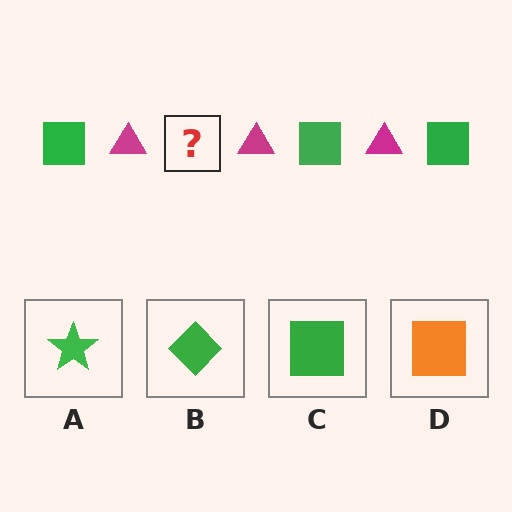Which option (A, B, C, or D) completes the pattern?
C.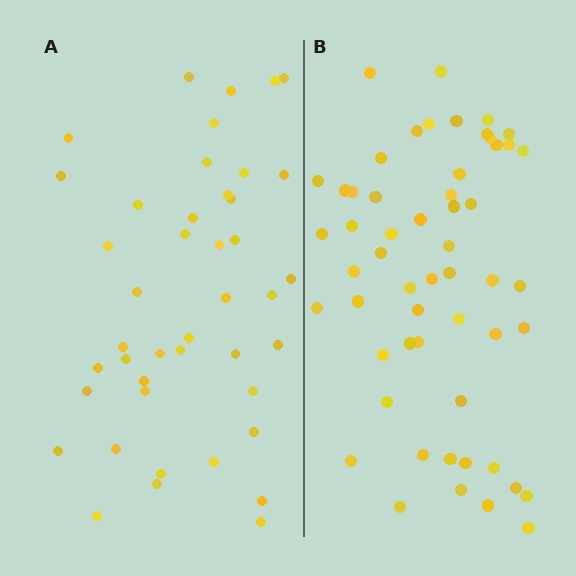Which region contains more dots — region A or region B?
Region B (the right region) has more dots.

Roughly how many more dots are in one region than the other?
Region B has roughly 12 or so more dots than region A.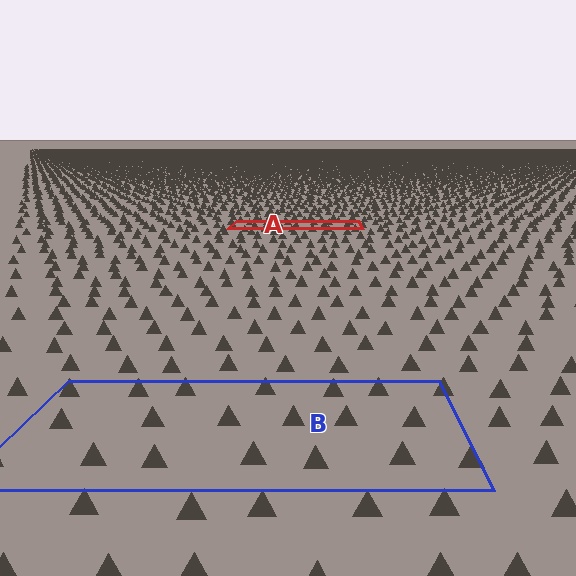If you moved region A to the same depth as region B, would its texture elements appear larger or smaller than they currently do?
They would appear larger. At a closer depth, the same texture elements are projected at a bigger on-screen size.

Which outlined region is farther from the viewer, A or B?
Region A is farther from the viewer — the texture elements inside it appear smaller and more densely packed.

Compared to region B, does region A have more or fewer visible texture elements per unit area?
Region A has more texture elements per unit area — they are packed more densely because it is farther away.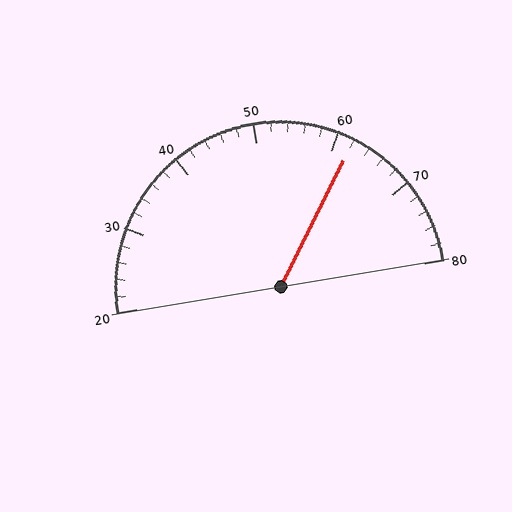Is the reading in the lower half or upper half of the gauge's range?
The reading is in the upper half of the range (20 to 80).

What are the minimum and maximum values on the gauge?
The gauge ranges from 20 to 80.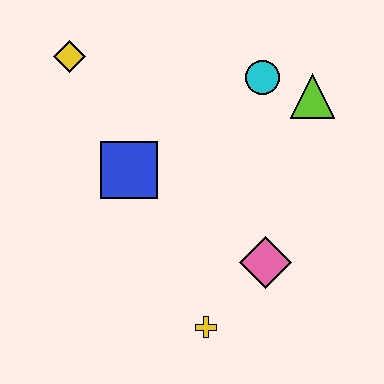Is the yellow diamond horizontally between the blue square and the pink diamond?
No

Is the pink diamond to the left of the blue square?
No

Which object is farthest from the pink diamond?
The yellow diamond is farthest from the pink diamond.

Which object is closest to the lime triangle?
The cyan circle is closest to the lime triangle.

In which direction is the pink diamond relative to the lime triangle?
The pink diamond is below the lime triangle.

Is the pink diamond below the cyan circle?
Yes